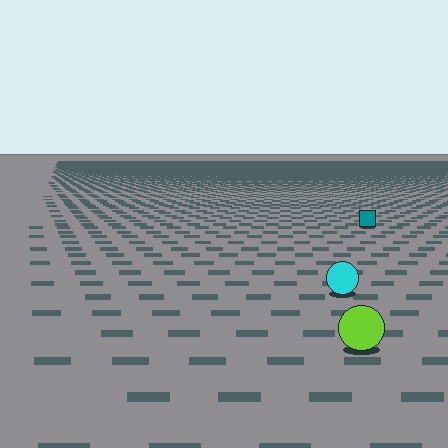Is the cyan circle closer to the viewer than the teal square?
Yes. The cyan circle is closer — you can tell from the texture gradient: the ground texture is coarser near it.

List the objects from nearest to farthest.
From nearest to farthest: the lime circle, the cyan circle, the teal square.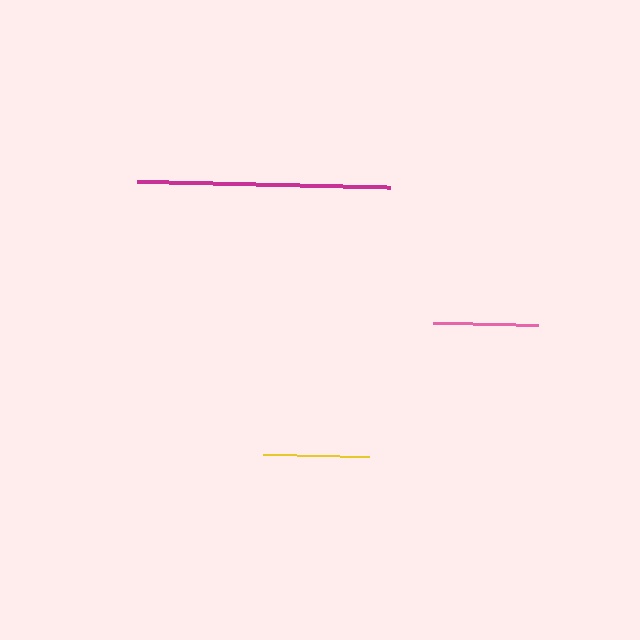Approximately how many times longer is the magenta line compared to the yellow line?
The magenta line is approximately 2.4 times the length of the yellow line.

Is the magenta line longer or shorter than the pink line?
The magenta line is longer than the pink line.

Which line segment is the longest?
The magenta line is the longest at approximately 253 pixels.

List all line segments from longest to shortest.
From longest to shortest: magenta, yellow, pink.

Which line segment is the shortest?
The pink line is the shortest at approximately 105 pixels.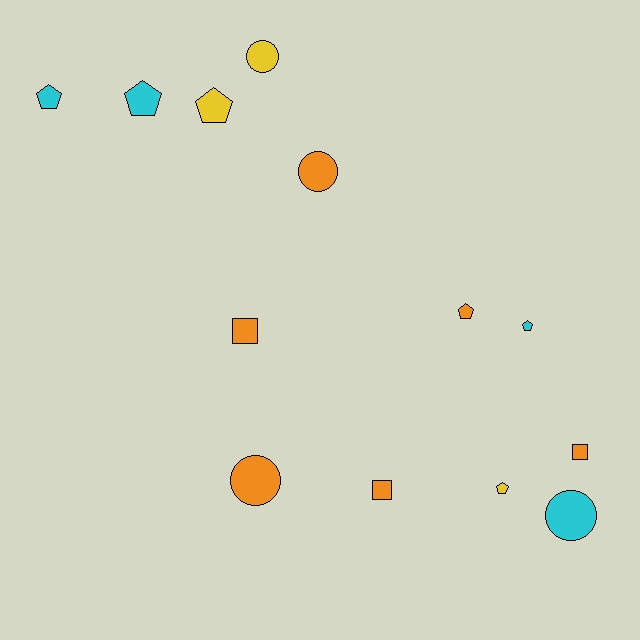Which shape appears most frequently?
Pentagon, with 6 objects.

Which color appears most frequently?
Orange, with 6 objects.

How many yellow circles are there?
There is 1 yellow circle.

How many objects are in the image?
There are 13 objects.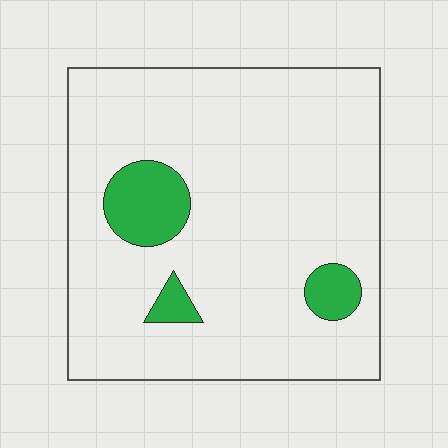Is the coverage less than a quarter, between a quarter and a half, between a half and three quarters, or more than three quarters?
Less than a quarter.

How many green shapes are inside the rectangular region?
3.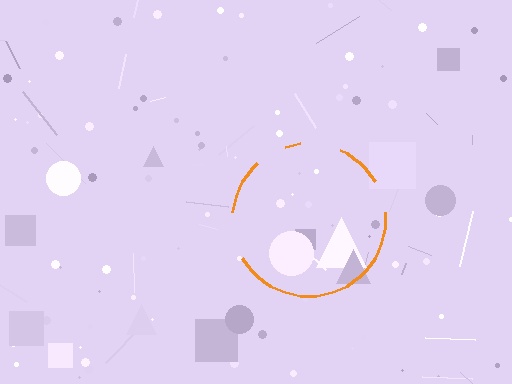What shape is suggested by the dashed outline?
The dashed outline suggests a circle.